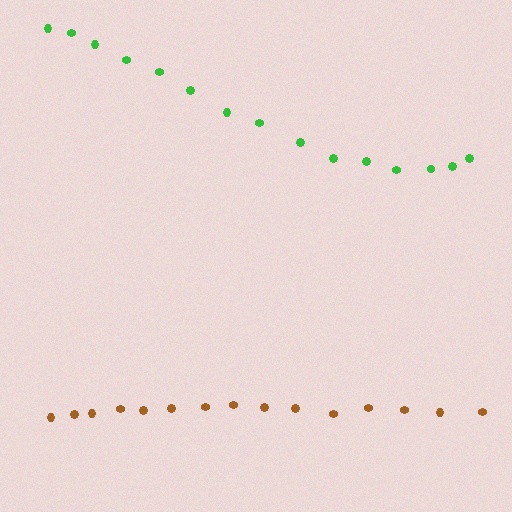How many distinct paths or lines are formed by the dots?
There are 2 distinct paths.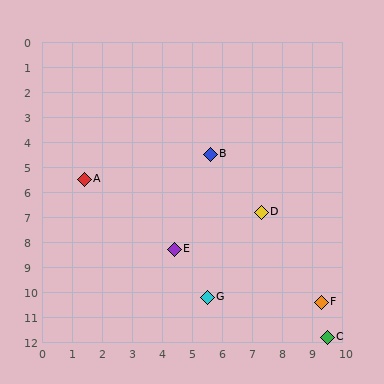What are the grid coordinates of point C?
Point C is at approximately (9.5, 11.8).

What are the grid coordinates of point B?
Point B is at approximately (5.6, 4.5).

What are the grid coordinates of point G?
Point G is at approximately (5.5, 10.2).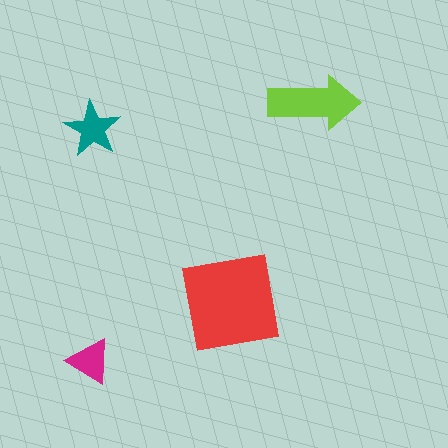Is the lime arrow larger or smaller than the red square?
Smaller.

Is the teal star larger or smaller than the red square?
Smaller.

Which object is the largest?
The red square.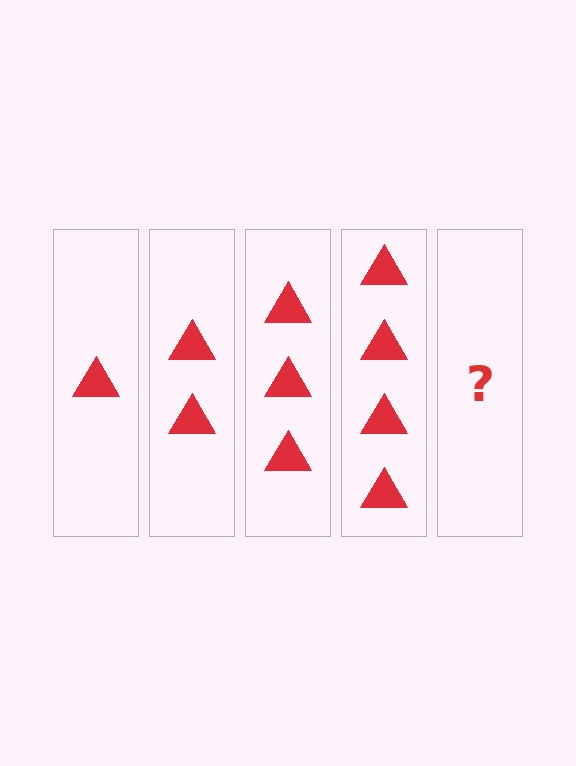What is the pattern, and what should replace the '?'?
The pattern is that each step adds one more triangle. The '?' should be 5 triangles.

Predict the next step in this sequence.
The next step is 5 triangles.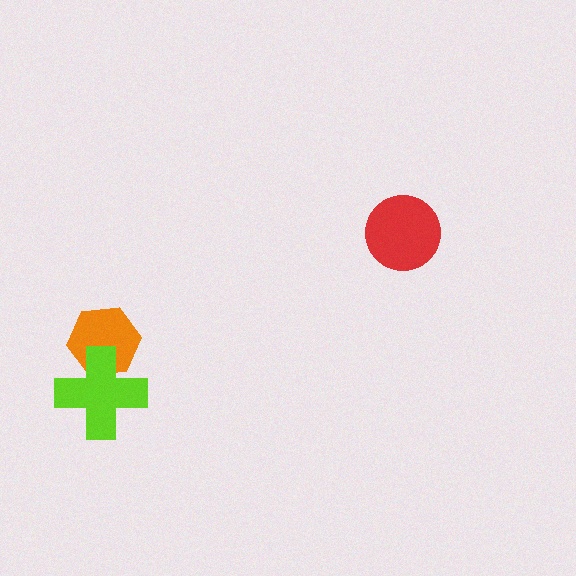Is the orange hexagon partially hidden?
Yes, it is partially covered by another shape.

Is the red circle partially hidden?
No, no other shape covers it.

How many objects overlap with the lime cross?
1 object overlaps with the lime cross.